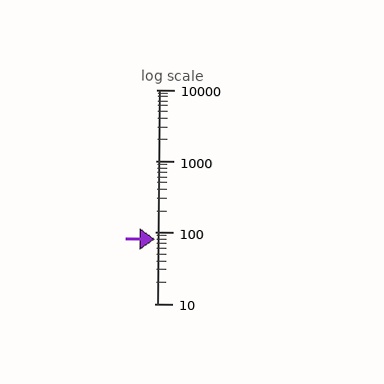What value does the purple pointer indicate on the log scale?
The pointer indicates approximately 81.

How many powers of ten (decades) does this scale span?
The scale spans 3 decades, from 10 to 10000.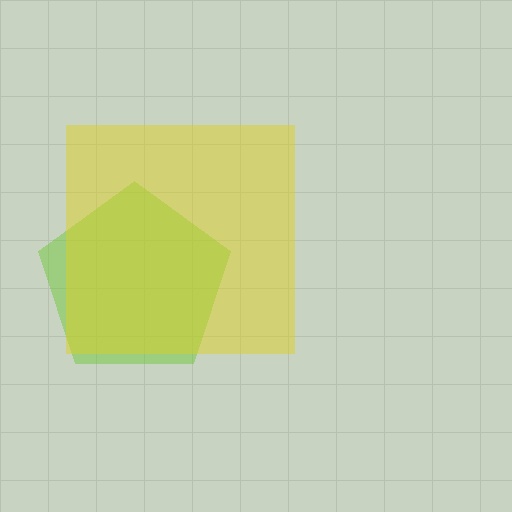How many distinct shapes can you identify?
There are 2 distinct shapes: a lime pentagon, a yellow square.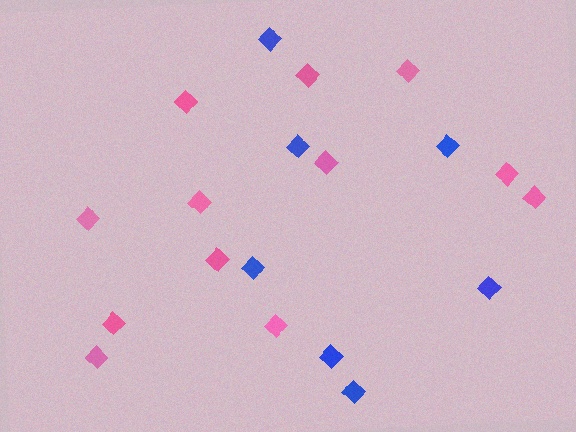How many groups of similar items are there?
There are 2 groups: one group of blue diamonds (7) and one group of pink diamonds (12).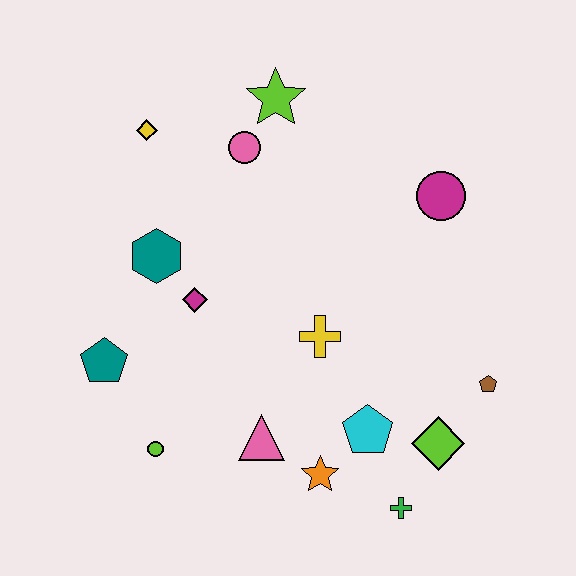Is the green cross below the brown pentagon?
Yes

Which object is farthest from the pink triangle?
The lime star is farthest from the pink triangle.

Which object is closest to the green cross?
The lime diamond is closest to the green cross.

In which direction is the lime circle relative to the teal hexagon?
The lime circle is below the teal hexagon.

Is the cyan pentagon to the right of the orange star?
Yes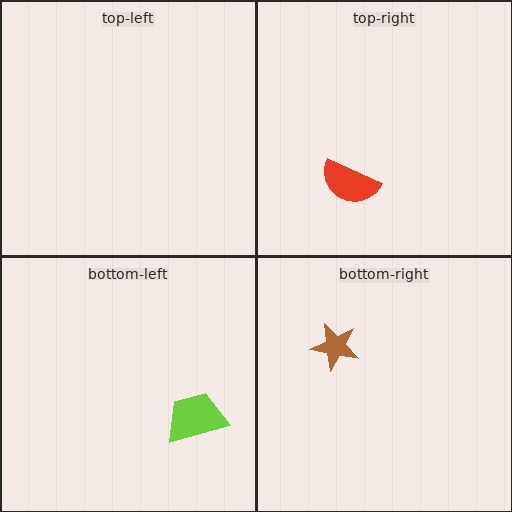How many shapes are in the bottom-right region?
1.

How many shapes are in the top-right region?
1.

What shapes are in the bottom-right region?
The brown star.